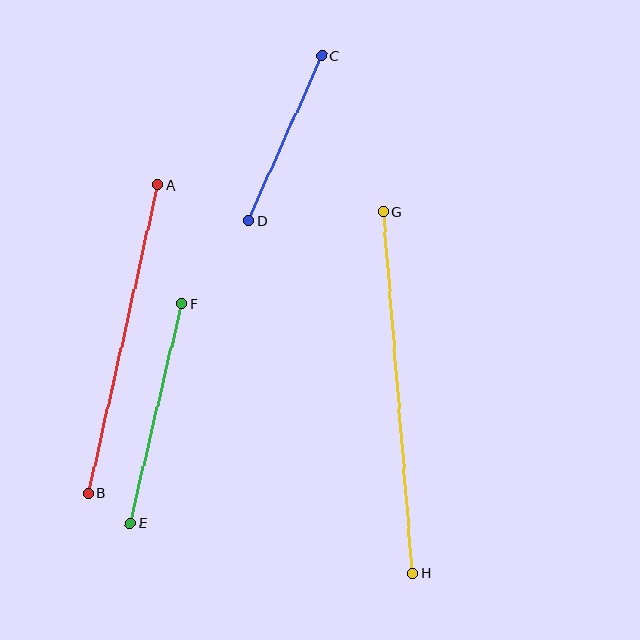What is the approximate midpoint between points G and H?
The midpoint is at approximately (398, 392) pixels.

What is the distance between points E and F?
The distance is approximately 226 pixels.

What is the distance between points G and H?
The distance is approximately 362 pixels.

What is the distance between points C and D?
The distance is approximately 180 pixels.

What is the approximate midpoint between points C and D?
The midpoint is at approximately (285, 138) pixels.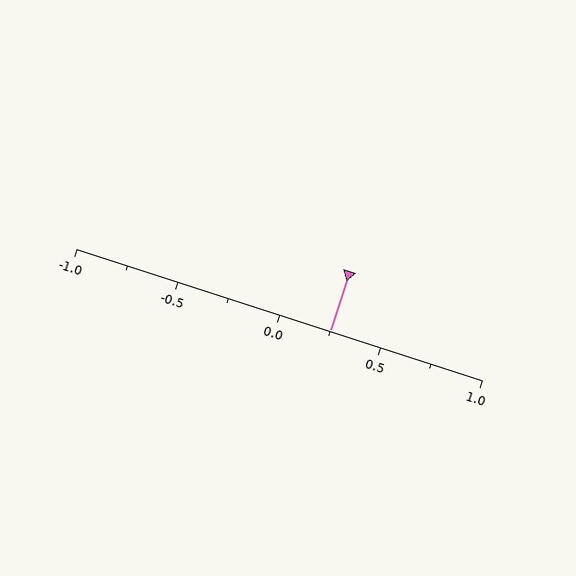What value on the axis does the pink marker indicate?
The marker indicates approximately 0.25.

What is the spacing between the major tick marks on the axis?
The major ticks are spaced 0.5 apart.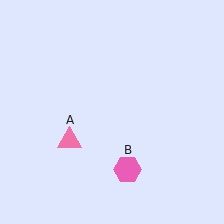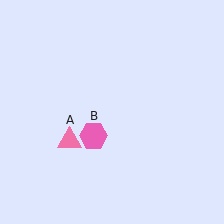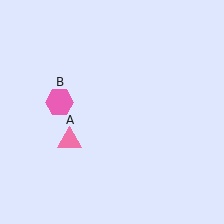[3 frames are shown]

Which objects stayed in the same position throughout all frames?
Pink triangle (object A) remained stationary.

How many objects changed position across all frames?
1 object changed position: pink hexagon (object B).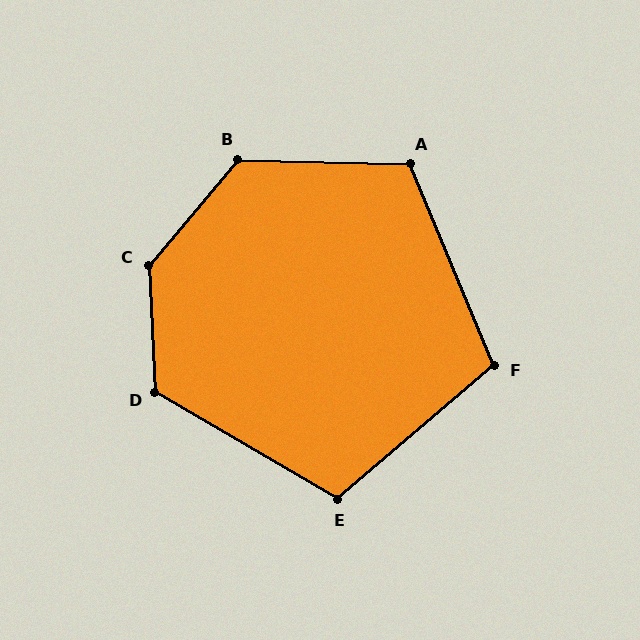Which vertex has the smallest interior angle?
F, at approximately 108 degrees.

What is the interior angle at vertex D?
Approximately 123 degrees (obtuse).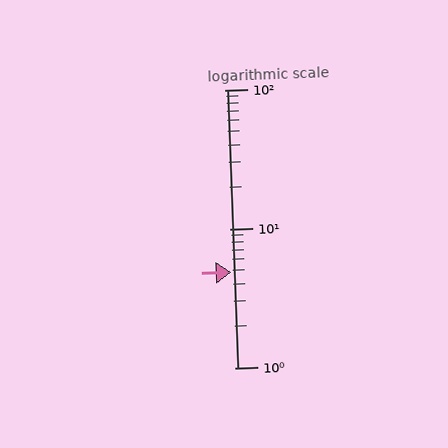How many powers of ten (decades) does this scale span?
The scale spans 2 decades, from 1 to 100.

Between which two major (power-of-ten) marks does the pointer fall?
The pointer is between 1 and 10.